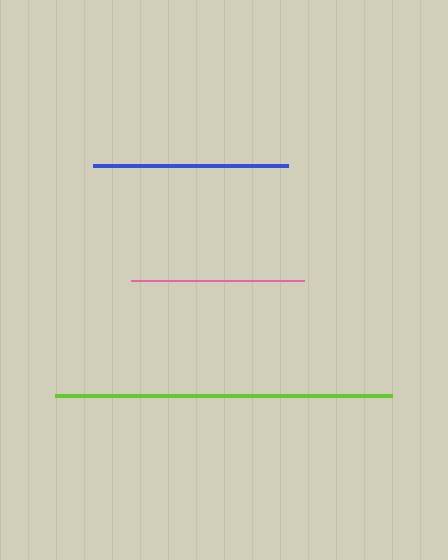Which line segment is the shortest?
The pink line is the shortest at approximately 173 pixels.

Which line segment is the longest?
The lime line is the longest at approximately 337 pixels.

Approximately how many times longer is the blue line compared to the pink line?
The blue line is approximately 1.1 times the length of the pink line.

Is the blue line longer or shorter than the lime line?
The lime line is longer than the blue line.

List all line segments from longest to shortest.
From longest to shortest: lime, blue, pink.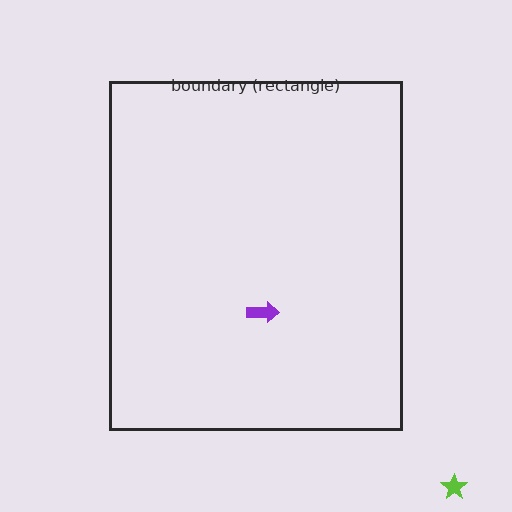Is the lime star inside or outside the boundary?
Outside.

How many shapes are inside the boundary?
1 inside, 1 outside.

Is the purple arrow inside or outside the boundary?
Inside.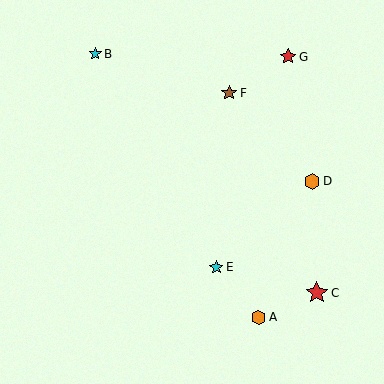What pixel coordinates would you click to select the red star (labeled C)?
Click at (317, 293) to select the red star C.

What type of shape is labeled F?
Shape F is a brown star.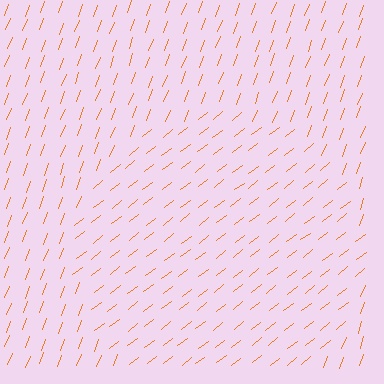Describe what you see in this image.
The image is filled with small orange line segments. A circle region in the image has lines oriented differently from the surrounding lines, creating a visible texture boundary.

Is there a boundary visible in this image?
Yes, there is a texture boundary formed by a change in line orientation.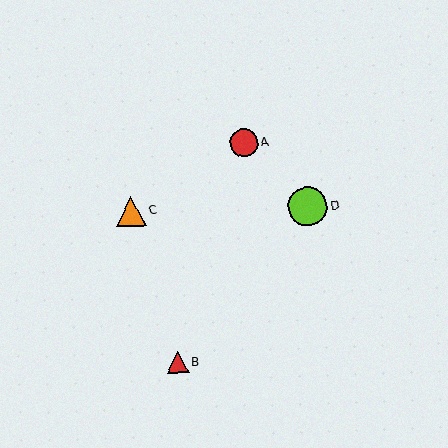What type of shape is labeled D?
Shape D is a lime circle.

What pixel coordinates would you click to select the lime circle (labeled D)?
Click at (308, 206) to select the lime circle D.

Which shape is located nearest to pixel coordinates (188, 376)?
The red triangle (labeled B) at (178, 362) is nearest to that location.